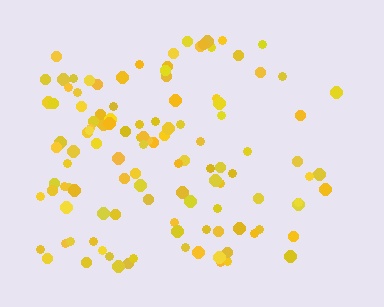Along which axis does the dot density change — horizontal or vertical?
Horizontal.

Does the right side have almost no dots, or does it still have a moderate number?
Still a moderate number, just noticeably fewer than the left.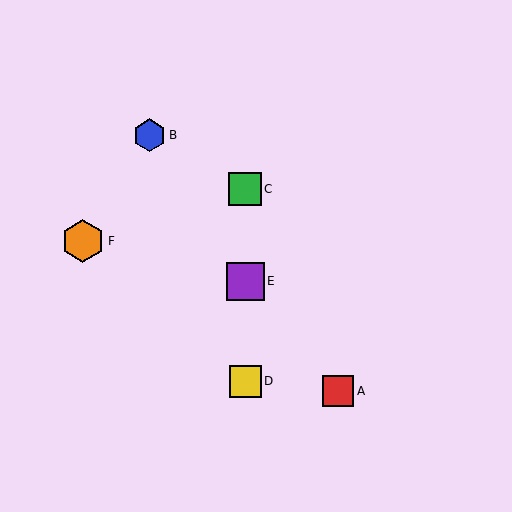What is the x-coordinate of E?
Object E is at x≈245.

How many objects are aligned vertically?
3 objects (C, D, E) are aligned vertically.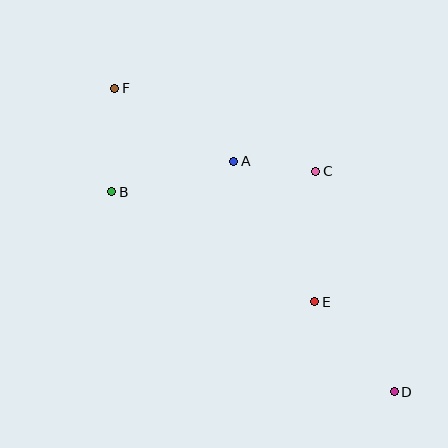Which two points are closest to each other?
Points A and C are closest to each other.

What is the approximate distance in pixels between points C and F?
The distance between C and F is approximately 218 pixels.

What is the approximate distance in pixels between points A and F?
The distance between A and F is approximately 140 pixels.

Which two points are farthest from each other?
Points D and F are farthest from each other.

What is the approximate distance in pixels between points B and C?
The distance between B and C is approximately 205 pixels.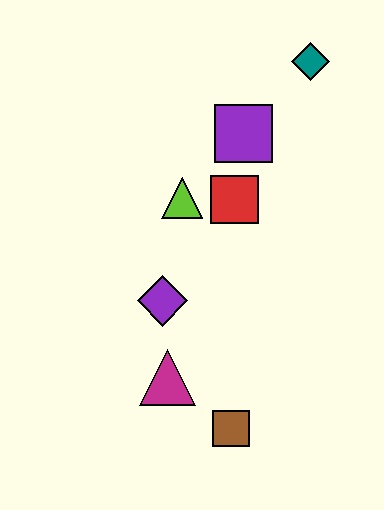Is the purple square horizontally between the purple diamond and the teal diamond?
Yes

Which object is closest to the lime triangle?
The red square is closest to the lime triangle.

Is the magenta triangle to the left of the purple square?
Yes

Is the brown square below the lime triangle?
Yes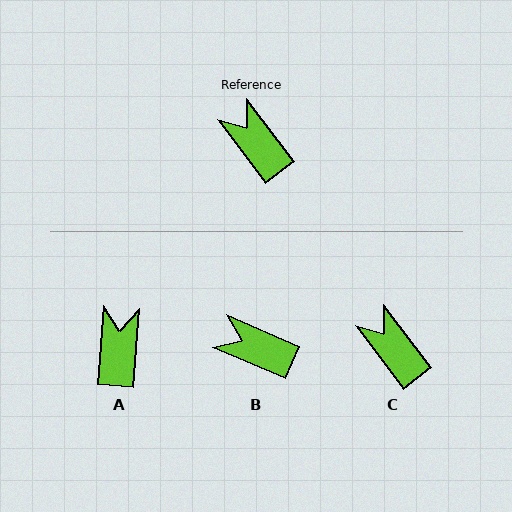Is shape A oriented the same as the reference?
No, it is off by about 41 degrees.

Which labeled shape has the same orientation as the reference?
C.